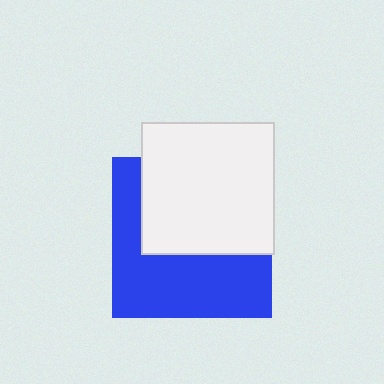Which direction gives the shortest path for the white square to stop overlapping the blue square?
Moving up gives the shortest separation.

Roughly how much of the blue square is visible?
About half of it is visible (roughly 50%).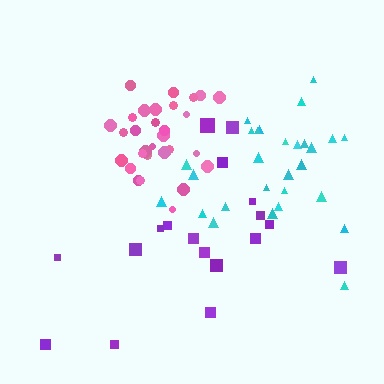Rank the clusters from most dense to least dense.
pink, cyan, purple.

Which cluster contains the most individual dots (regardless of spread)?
Pink (31).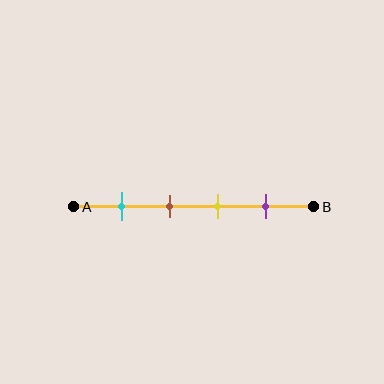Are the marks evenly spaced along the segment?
Yes, the marks are approximately evenly spaced.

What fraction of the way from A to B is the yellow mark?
The yellow mark is approximately 60% (0.6) of the way from A to B.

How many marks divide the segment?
There are 4 marks dividing the segment.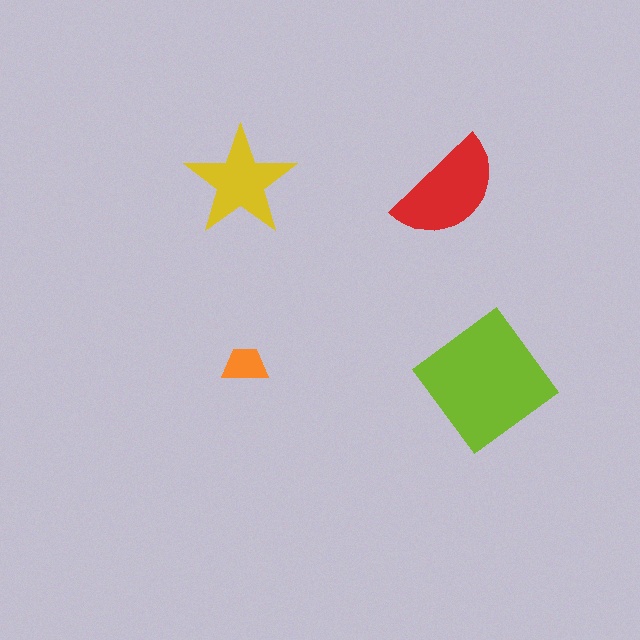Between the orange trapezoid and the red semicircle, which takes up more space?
The red semicircle.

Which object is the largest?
The lime diamond.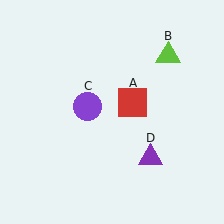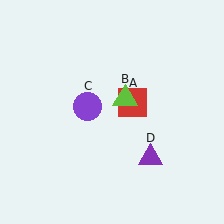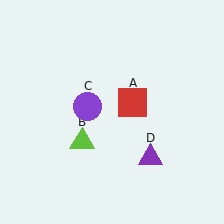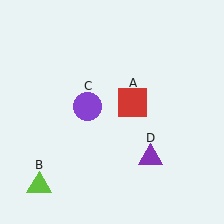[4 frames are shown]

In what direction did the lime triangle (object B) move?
The lime triangle (object B) moved down and to the left.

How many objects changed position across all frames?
1 object changed position: lime triangle (object B).